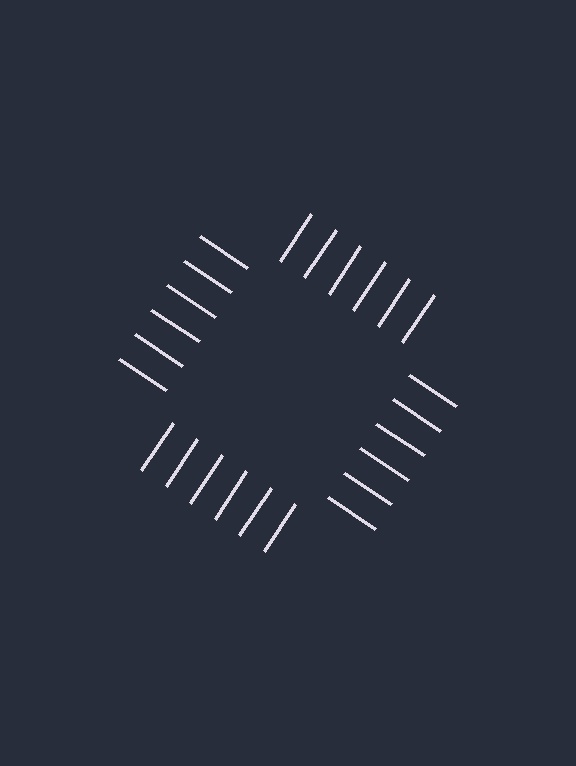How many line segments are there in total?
24 — 6 along each of the 4 edges.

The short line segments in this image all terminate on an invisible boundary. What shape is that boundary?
An illusory square — the line segments terminate on its edges but no continuous stroke is drawn.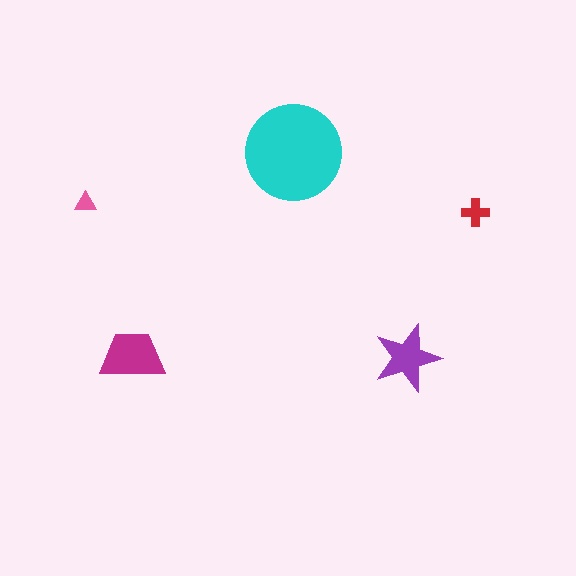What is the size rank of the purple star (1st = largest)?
3rd.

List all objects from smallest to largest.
The pink triangle, the red cross, the purple star, the magenta trapezoid, the cyan circle.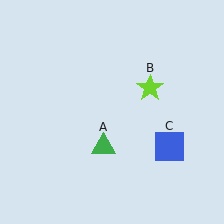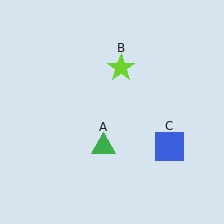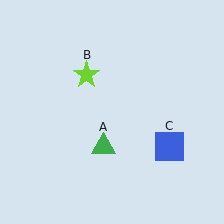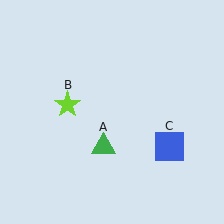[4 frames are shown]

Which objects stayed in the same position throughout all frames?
Green triangle (object A) and blue square (object C) remained stationary.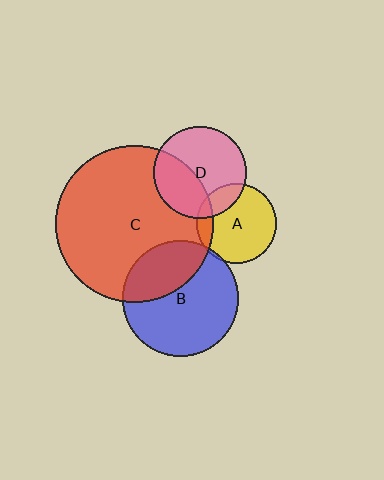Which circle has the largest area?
Circle C (red).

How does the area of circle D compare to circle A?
Approximately 1.3 times.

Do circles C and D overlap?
Yes.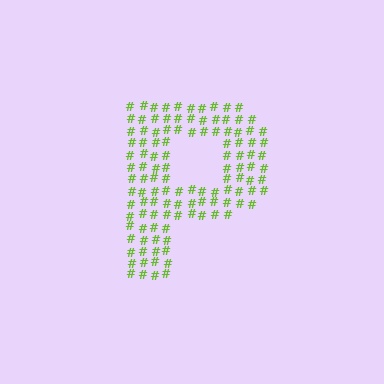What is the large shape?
The large shape is the letter P.